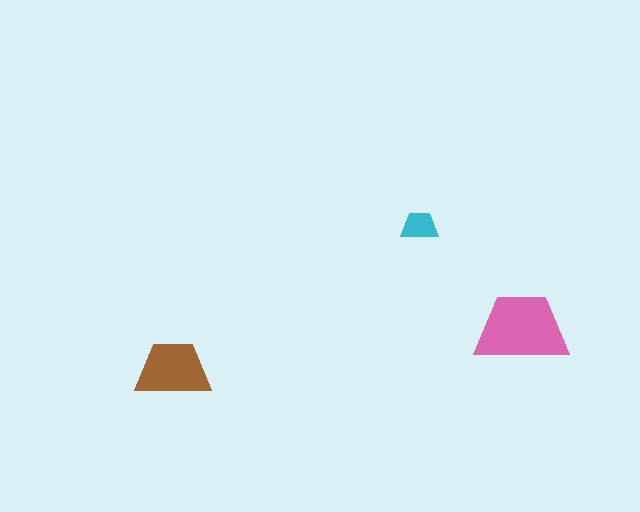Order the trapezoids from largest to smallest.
the pink one, the brown one, the cyan one.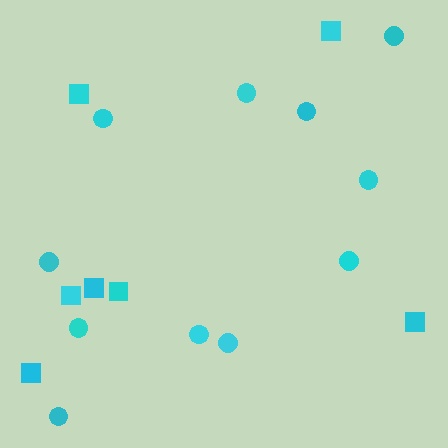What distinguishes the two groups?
There are 2 groups: one group of circles (11) and one group of squares (7).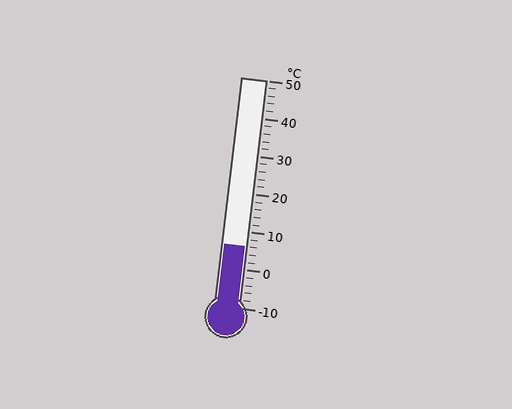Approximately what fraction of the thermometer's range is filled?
The thermometer is filled to approximately 25% of its range.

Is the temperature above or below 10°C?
The temperature is below 10°C.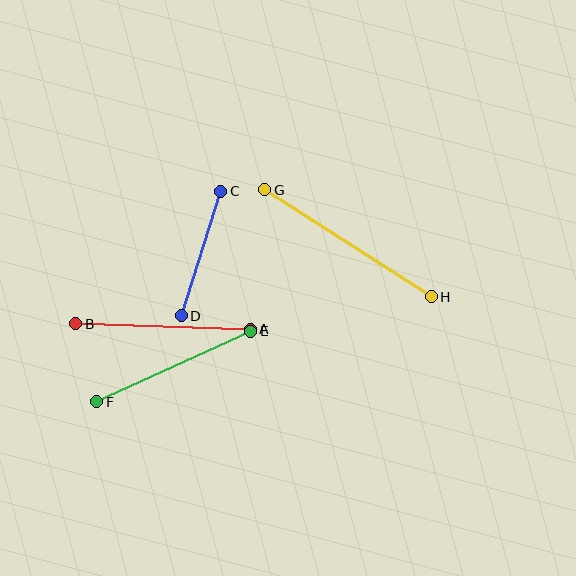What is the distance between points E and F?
The distance is approximately 169 pixels.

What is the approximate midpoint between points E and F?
The midpoint is at approximately (174, 367) pixels.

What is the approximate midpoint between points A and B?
The midpoint is at approximately (163, 326) pixels.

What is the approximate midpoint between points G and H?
The midpoint is at approximately (348, 243) pixels.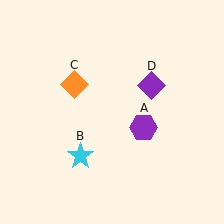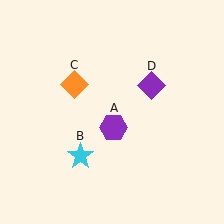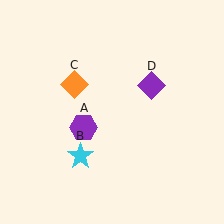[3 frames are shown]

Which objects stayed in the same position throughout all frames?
Cyan star (object B) and orange diamond (object C) and purple diamond (object D) remained stationary.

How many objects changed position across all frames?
1 object changed position: purple hexagon (object A).